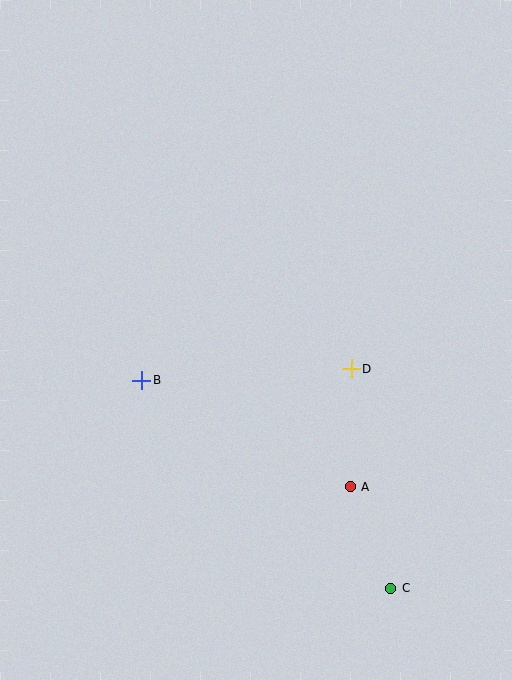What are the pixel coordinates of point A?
Point A is at (350, 487).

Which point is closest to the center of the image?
Point D at (351, 369) is closest to the center.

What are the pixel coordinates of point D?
Point D is at (351, 369).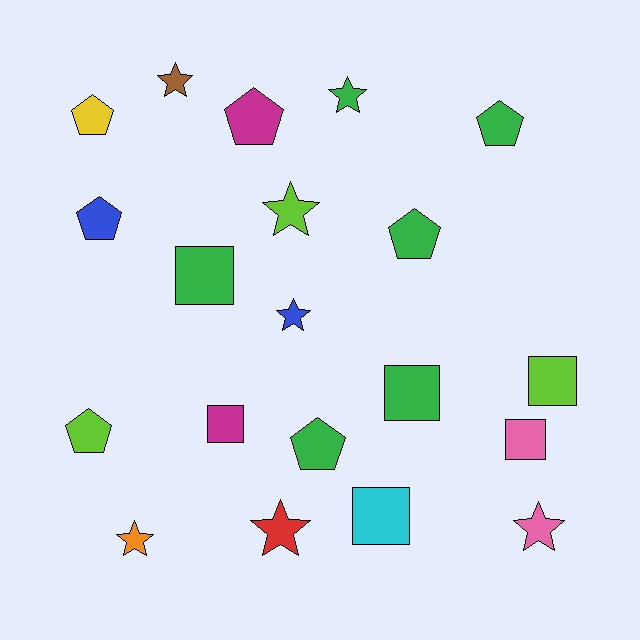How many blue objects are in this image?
There are 2 blue objects.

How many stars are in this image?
There are 7 stars.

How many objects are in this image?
There are 20 objects.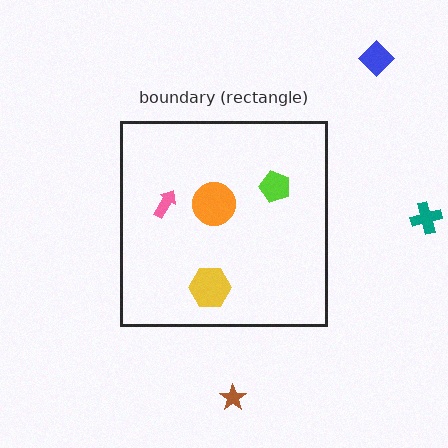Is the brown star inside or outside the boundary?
Outside.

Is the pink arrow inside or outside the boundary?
Inside.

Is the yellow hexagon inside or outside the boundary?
Inside.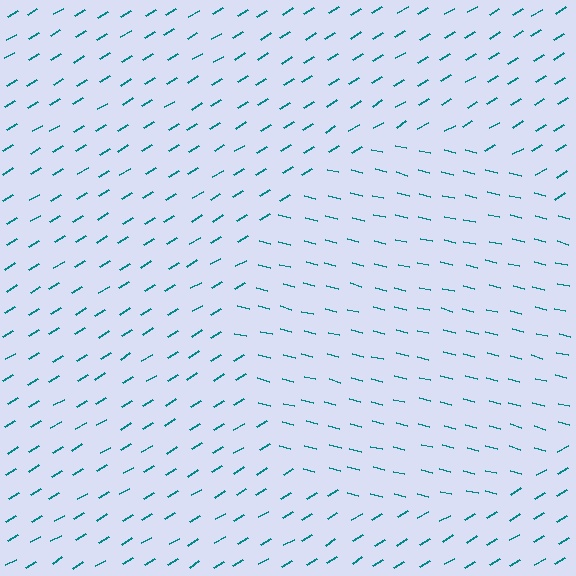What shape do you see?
I see a circle.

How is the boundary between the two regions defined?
The boundary is defined purely by a change in line orientation (approximately 45 degrees difference). All lines are the same color and thickness.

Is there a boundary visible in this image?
Yes, there is a texture boundary formed by a change in line orientation.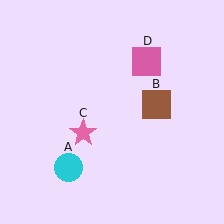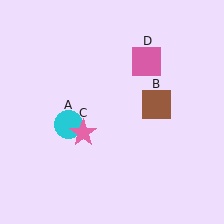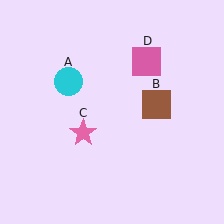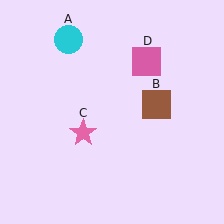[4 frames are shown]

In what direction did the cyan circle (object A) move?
The cyan circle (object A) moved up.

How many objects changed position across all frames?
1 object changed position: cyan circle (object A).